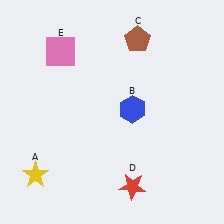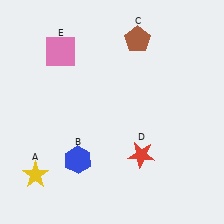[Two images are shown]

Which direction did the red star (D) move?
The red star (D) moved up.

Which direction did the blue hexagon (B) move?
The blue hexagon (B) moved left.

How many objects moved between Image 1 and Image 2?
2 objects moved between the two images.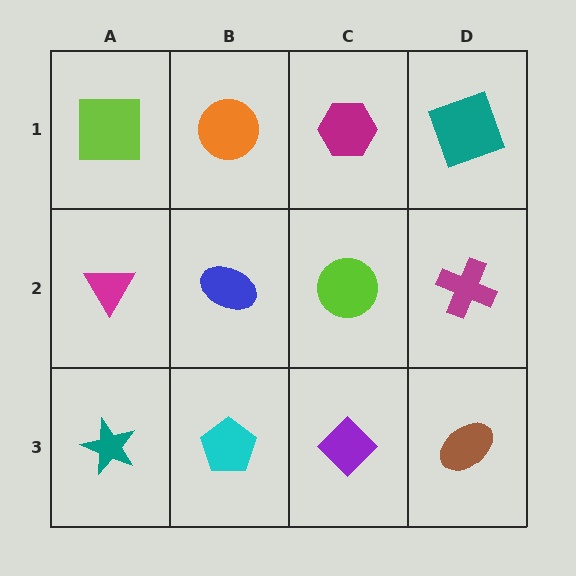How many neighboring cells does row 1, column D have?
2.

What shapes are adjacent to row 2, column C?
A magenta hexagon (row 1, column C), a purple diamond (row 3, column C), a blue ellipse (row 2, column B), a magenta cross (row 2, column D).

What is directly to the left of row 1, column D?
A magenta hexagon.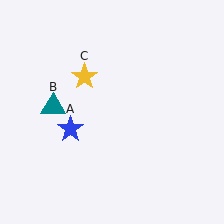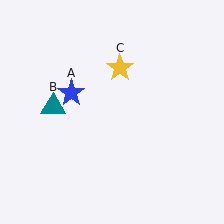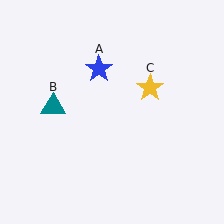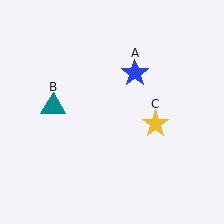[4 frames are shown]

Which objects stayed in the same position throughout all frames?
Teal triangle (object B) remained stationary.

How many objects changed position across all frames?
2 objects changed position: blue star (object A), yellow star (object C).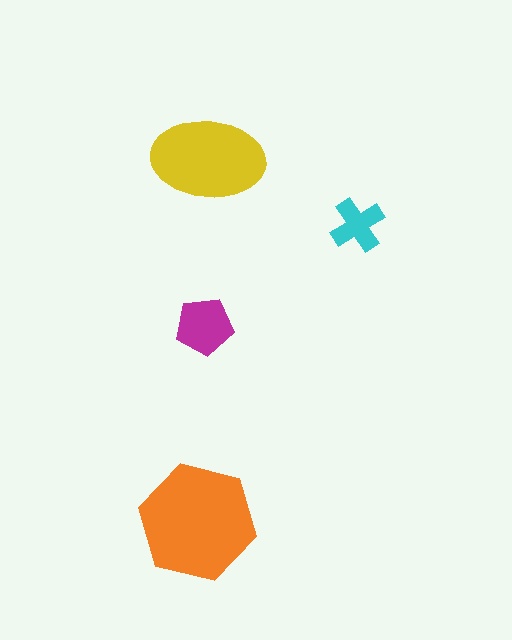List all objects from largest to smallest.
The orange hexagon, the yellow ellipse, the magenta pentagon, the cyan cross.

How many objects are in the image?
There are 4 objects in the image.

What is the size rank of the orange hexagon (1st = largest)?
1st.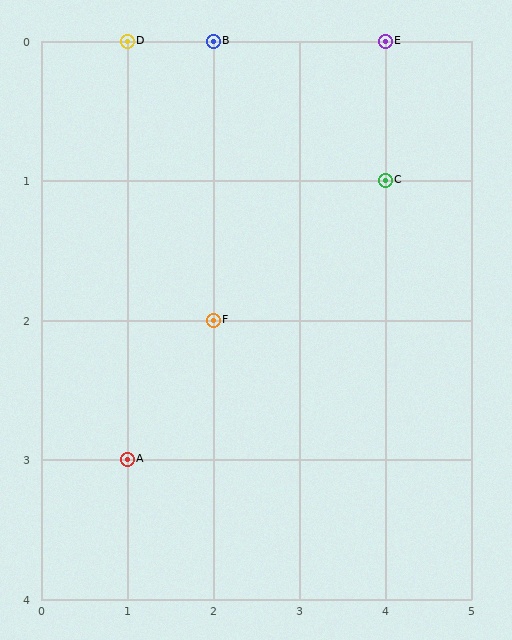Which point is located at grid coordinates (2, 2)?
Point F is at (2, 2).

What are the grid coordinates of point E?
Point E is at grid coordinates (4, 0).